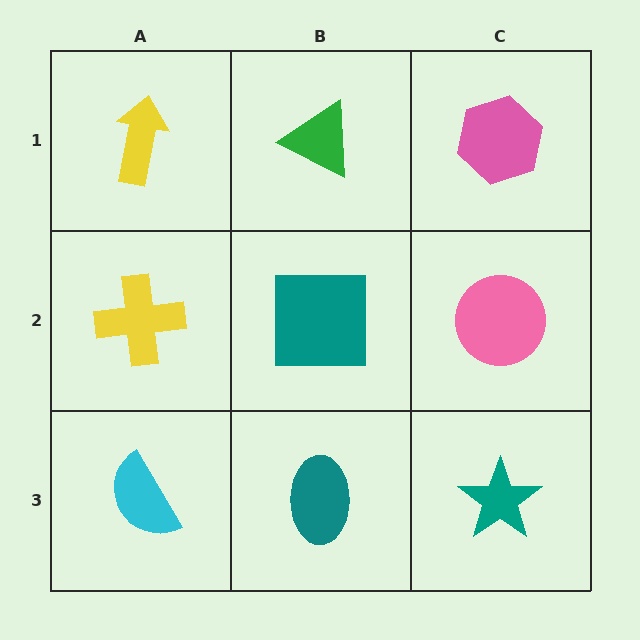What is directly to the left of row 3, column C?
A teal ellipse.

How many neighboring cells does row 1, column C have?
2.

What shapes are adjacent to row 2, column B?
A green triangle (row 1, column B), a teal ellipse (row 3, column B), a yellow cross (row 2, column A), a pink circle (row 2, column C).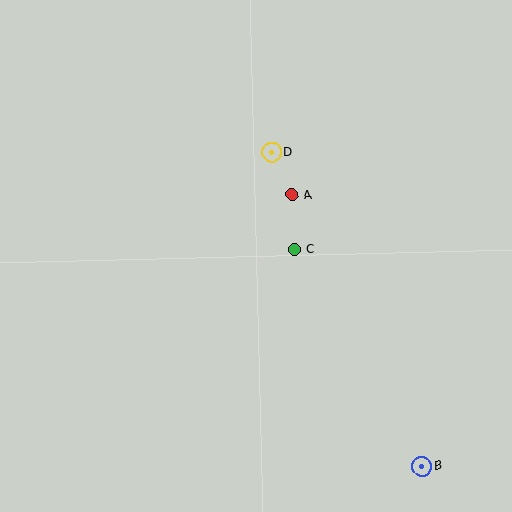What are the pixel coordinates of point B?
Point B is at (422, 466).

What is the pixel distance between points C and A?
The distance between C and A is 55 pixels.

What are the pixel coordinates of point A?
Point A is at (292, 195).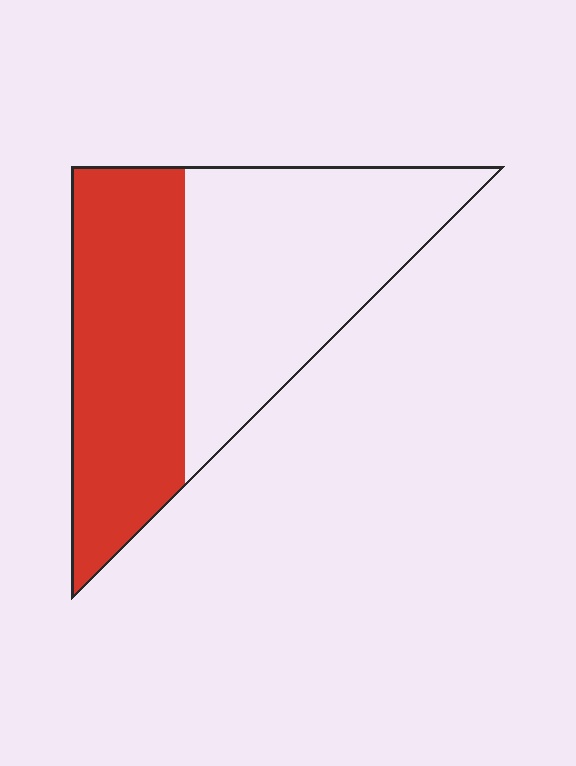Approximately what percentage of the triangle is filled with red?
Approximately 45%.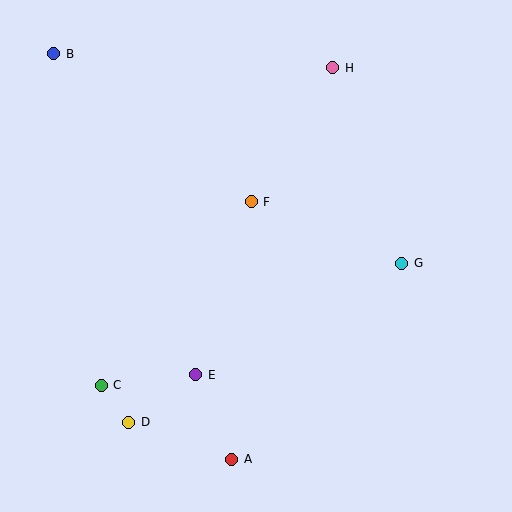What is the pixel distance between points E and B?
The distance between E and B is 351 pixels.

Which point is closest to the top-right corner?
Point H is closest to the top-right corner.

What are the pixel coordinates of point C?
Point C is at (101, 385).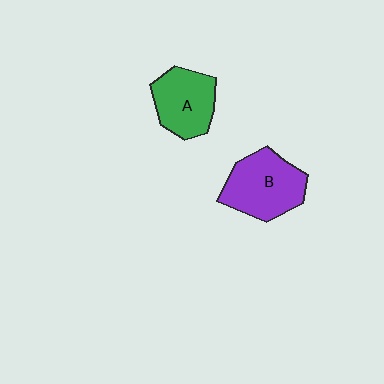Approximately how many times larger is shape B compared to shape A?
Approximately 1.2 times.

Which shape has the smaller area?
Shape A (green).